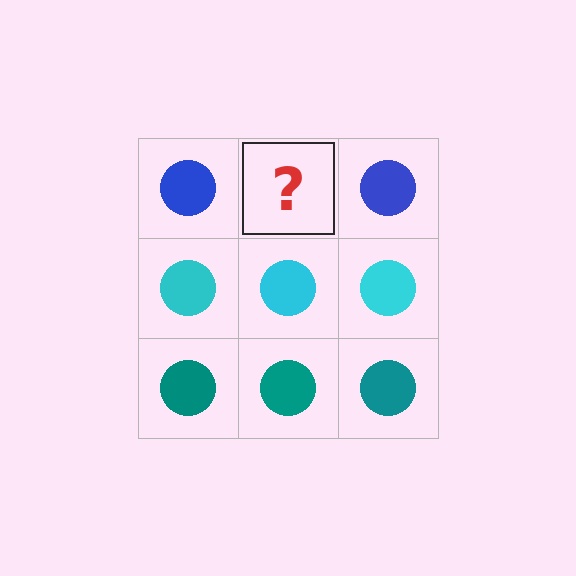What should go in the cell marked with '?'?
The missing cell should contain a blue circle.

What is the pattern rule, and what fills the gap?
The rule is that each row has a consistent color. The gap should be filled with a blue circle.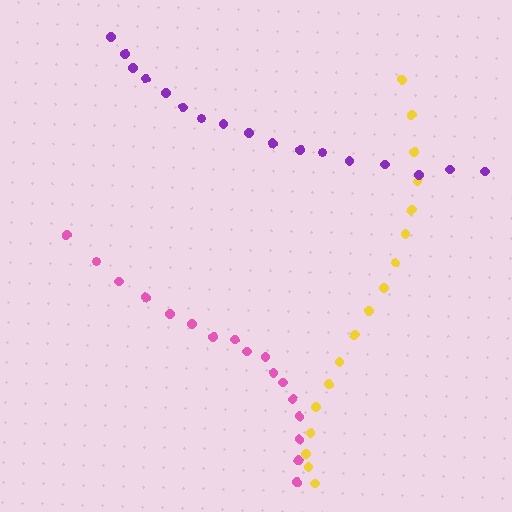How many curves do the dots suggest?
There are 3 distinct paths.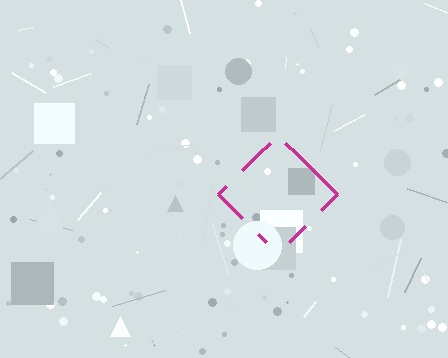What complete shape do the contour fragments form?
The contour fragments form a diamond.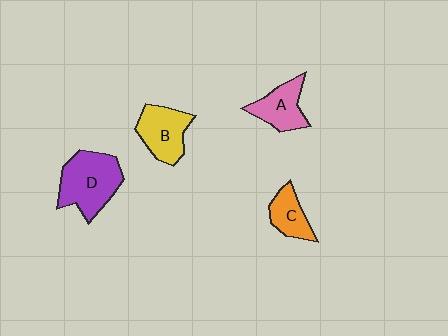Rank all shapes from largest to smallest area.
From largest to smallest: D (purple), B (yellow), A (pink), C (orange).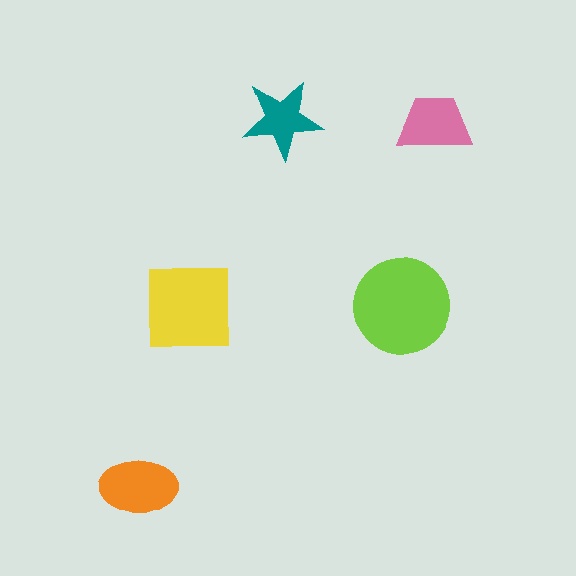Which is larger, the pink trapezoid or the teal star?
The pink trapezoid.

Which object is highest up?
The teal star is topmost.